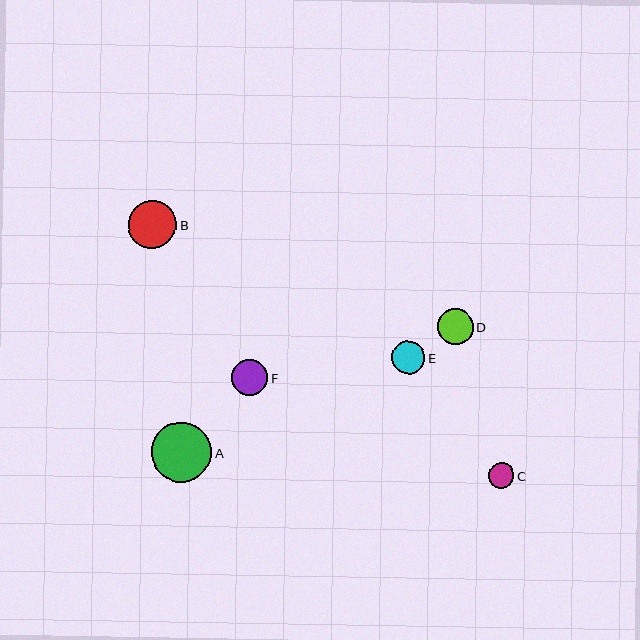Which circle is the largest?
Circle A is the largest with a size of approximately 60 pixels.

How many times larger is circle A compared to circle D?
Circle A is approximately 1.7 times the size of circle D.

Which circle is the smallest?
Circle C is the smallest with a size of approximately 26 pixels.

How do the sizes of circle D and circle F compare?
Circle D and circle F are approximately the same size.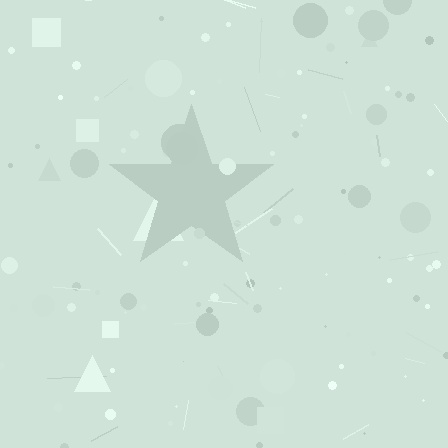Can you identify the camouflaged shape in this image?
The camouflaged shape is a star.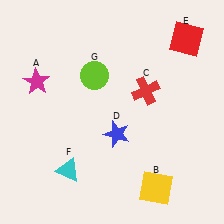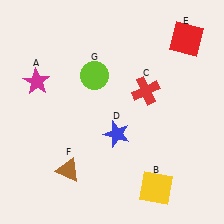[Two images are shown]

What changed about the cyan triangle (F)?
In Image 1, F is cyan. In Image 2, it changed to brown.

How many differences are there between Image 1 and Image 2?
There is 1 difference between the two images.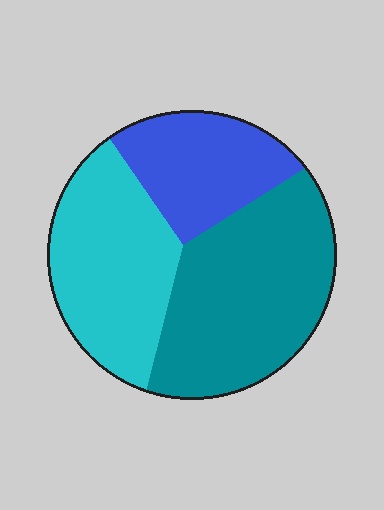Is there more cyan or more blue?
Cyan.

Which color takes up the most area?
Teal, at roughly 45%.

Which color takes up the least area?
Blue, at roughly 25%.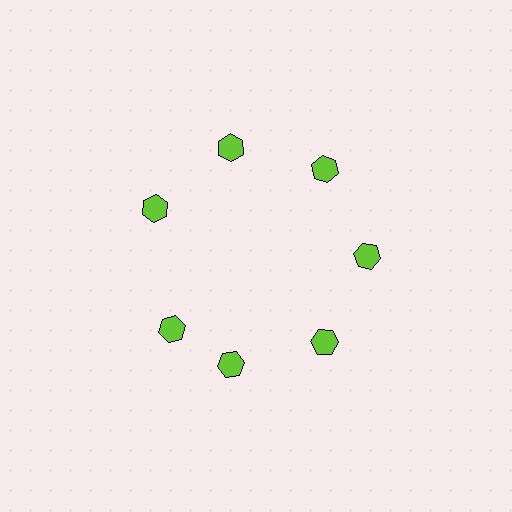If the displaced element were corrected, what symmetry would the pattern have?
It would have 7-fold rotational symmetry — the pattern would map onto itself every 51 degrees.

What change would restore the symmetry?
The symmetry would be restored by rotating it back into even spacing with its neighbors so that all 7 hexagons sit at equal angles and equal distance from the center.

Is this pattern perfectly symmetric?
No. The 7 lime hexagons are arranged in a ring, but one element near the 8 o'clock position is rotated out of alignment along the ring, breaking the 7-fold rotational symmetry.